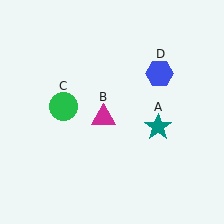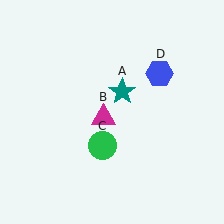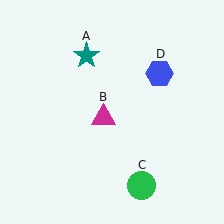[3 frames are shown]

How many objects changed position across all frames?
2 objects changed position: teal star (object A), green circle (object C).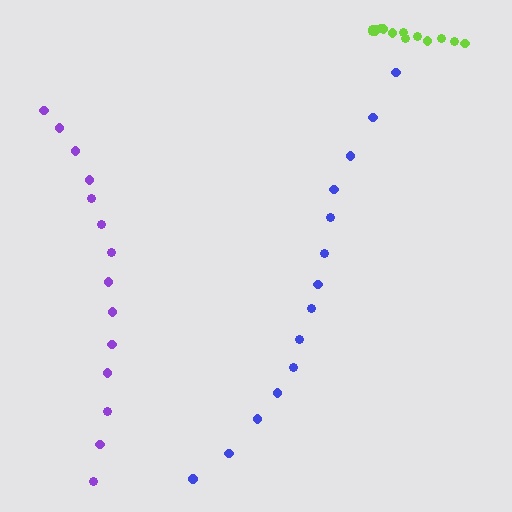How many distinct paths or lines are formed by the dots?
There are 3 distinct paths.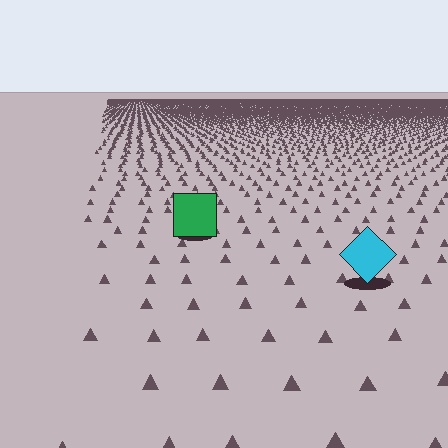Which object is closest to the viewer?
The cyan diamond is closest. The texture marks near it are larger and more spread out.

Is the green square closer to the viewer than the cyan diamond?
No. The cyan diamond is closer — you can tell from the texture gradient: the ground texture is coarser near it.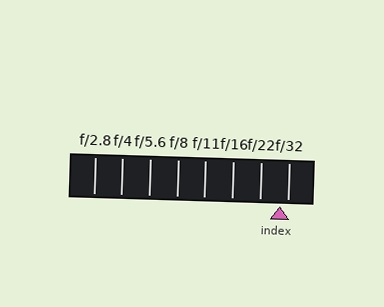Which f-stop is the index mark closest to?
The index mark is closest to f/32.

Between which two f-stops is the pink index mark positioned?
The index mark is between f/22 and f/32.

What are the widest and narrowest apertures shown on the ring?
The widest aperture shown is f/2.8 and the narrowest is f/32.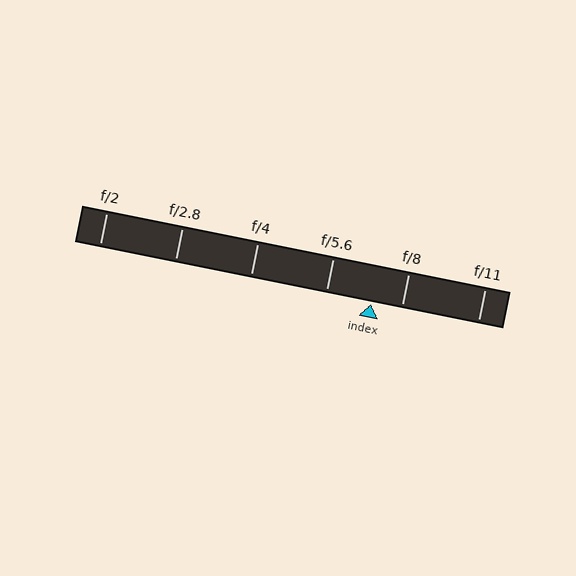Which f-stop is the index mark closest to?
The index mark is closest to f/8.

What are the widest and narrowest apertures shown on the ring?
The widest aperture shown is f/2 and the narrowest is f/11.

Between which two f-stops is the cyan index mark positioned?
The index mark is between f/5.6 and f/8.